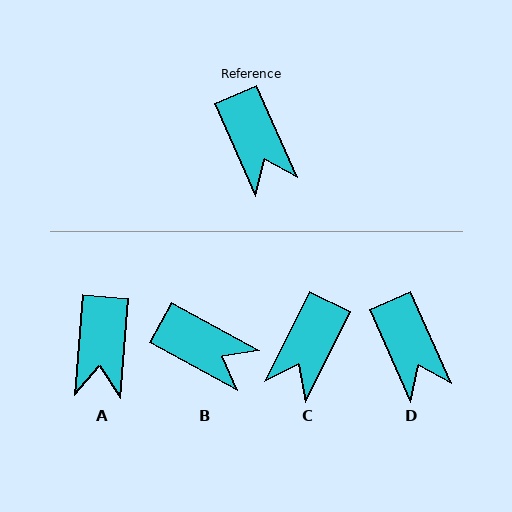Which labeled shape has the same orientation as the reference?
D.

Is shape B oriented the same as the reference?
No, it is off by about 37 degrees.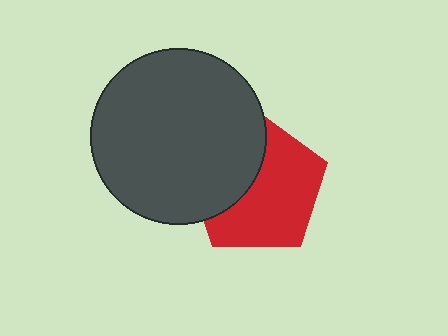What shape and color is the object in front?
The object in front is a dark gray circle.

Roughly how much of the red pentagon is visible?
About half of it is visible (roughly 61%).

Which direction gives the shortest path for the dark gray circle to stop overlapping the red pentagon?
Moving left gives the shortest separation.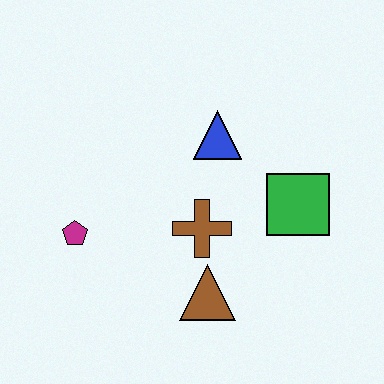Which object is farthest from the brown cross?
The magenta pentagon is farthest from the brown cross.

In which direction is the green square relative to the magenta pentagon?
The green square is to the right of the magenta pentagon.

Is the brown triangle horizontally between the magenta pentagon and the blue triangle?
Yes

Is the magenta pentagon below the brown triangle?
No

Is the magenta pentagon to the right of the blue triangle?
No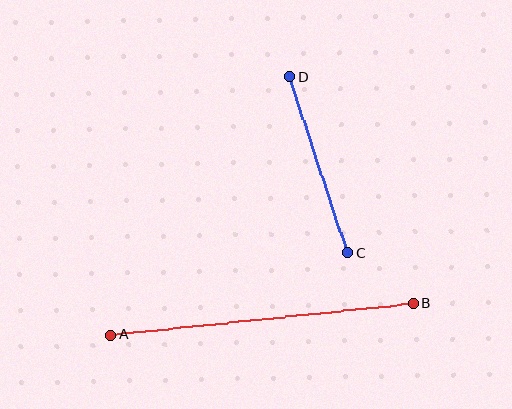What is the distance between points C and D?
The distance is approximately 185 pixels.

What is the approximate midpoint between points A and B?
The midpoint is at approximately (262, 319) pixels.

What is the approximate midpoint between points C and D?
The midpoint is at approximately (319, 165) pixels.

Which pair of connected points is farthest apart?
Points A and B are farthest apart.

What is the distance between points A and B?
The distance is approximately 304 pixels.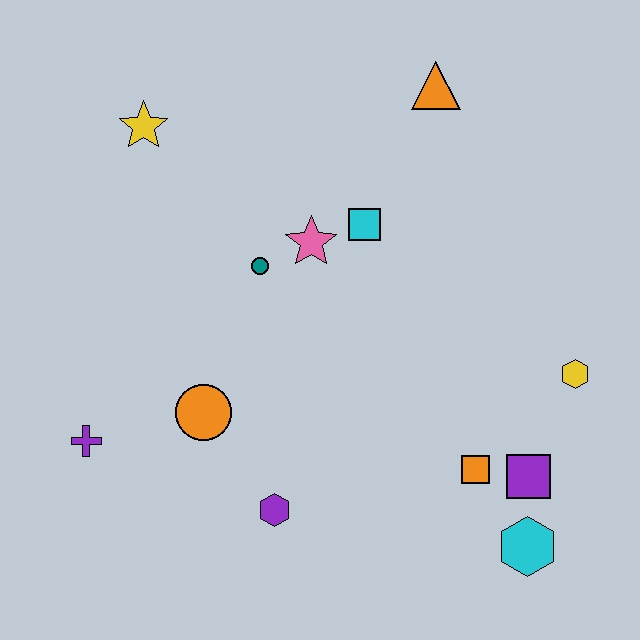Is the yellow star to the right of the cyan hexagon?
No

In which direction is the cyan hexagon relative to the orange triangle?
The cyan hexagon is below the orange triangle.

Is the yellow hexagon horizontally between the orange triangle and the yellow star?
No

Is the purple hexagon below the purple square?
Yes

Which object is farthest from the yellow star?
The cyan hexagon is farthest from the yellow star.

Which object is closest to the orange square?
The purple square is closest to the orange square.